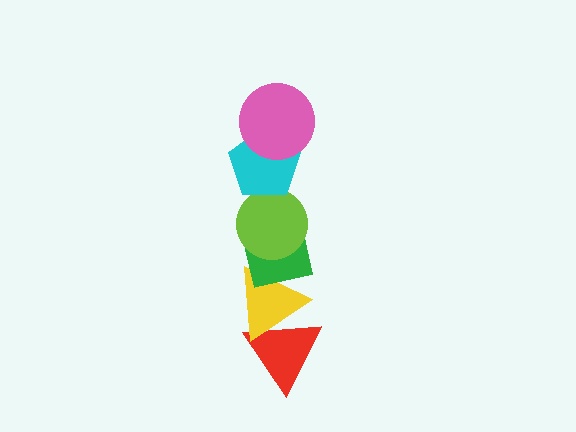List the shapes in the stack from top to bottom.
From top to bottom: the pink circle, the cyan pentagon, the lime circle, the green square, the yellow triangle, the red triangle.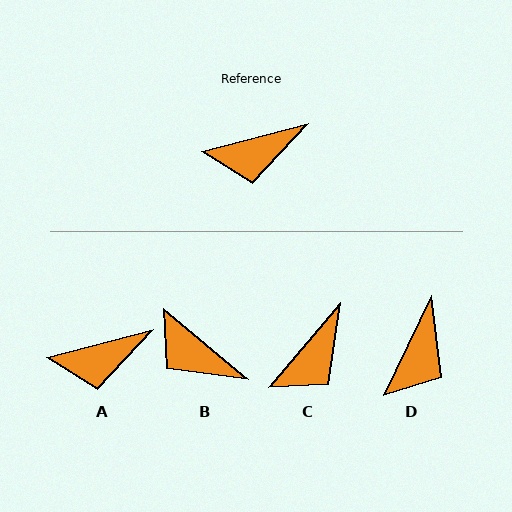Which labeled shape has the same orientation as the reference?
A.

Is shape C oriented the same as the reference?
No, it is off by about 35 degrees.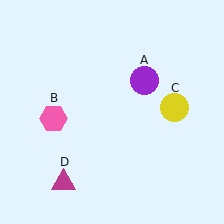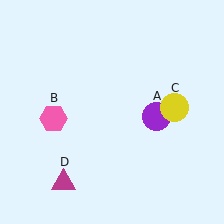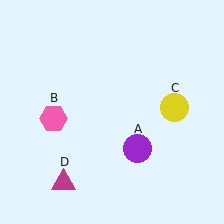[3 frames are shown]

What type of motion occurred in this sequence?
The purple circle (object A) rotated clockwise around the center of the scene.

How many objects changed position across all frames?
1 object changed position: purple circle (object A).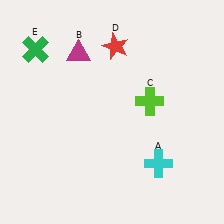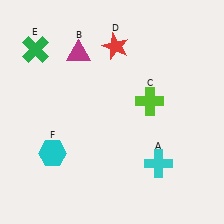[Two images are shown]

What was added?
A cyan hexagon (F) was added in Image 2.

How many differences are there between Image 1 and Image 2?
There is 1 difference between the two images.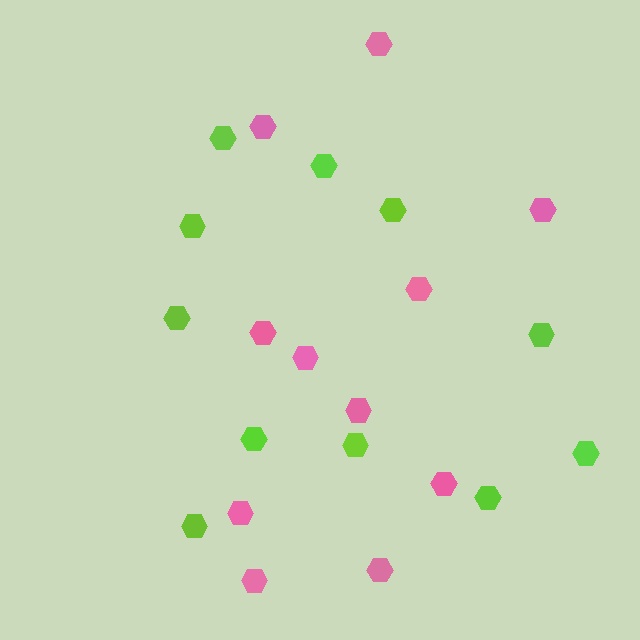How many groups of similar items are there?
There are 2 groups: one group of lime hexagons (11) and one group of pink hexagons (11).